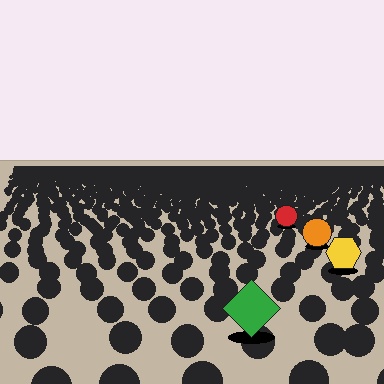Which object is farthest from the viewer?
The red circle is farthest from the viewer. It appears smaller and the ground texture around it is denser.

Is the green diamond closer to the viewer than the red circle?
Yes. The green diamond is closer — you can tell from the texture gradient: the ground texture is coarser near it.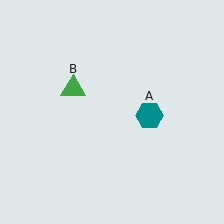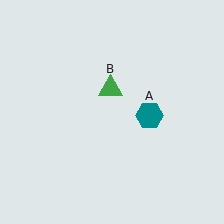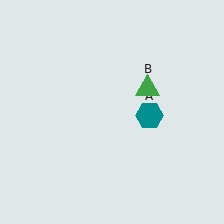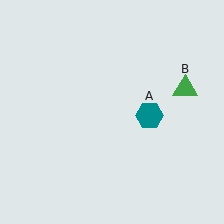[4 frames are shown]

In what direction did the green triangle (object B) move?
The green triangle (object B) moved right.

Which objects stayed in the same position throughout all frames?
Teal hexagon (object A) remained stationary.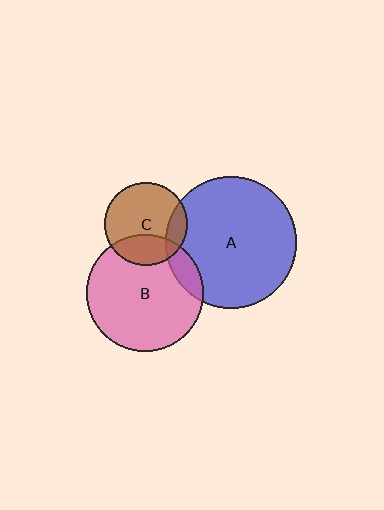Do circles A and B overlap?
Yes.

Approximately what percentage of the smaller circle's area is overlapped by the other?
Approximately 10%.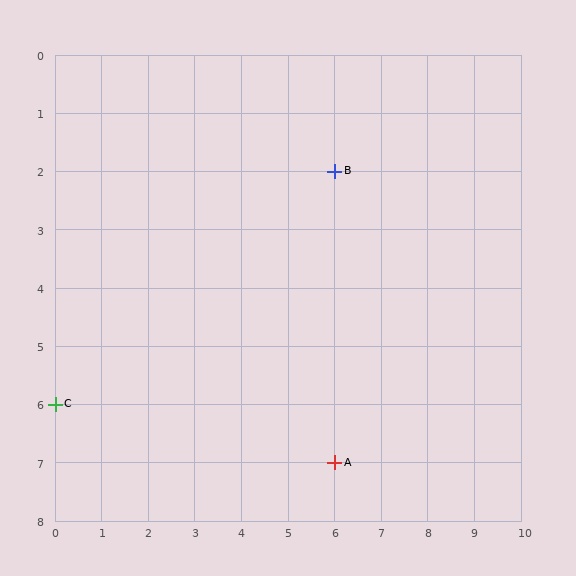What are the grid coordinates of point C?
Point C is at grid coordinates (0, 6).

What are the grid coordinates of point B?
Point B is at grid coordinates (6, 2).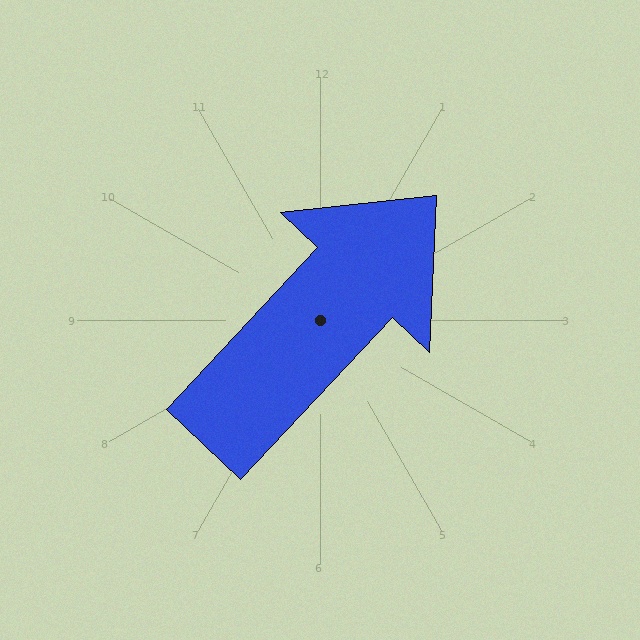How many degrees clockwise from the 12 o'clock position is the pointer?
Approximately 43 degrees.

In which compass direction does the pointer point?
Northeast.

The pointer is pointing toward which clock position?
Roughly 1 o'clock.